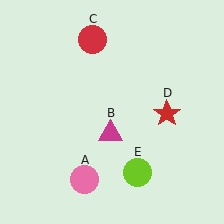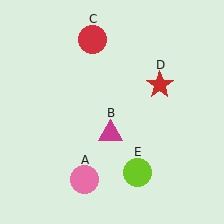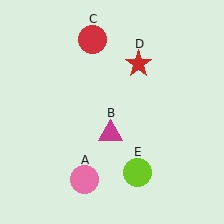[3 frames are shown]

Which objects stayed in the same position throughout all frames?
Pink circle (object A) and magenta triangle (object B) and red circle (object C) and lime circle (object E) remained stationary.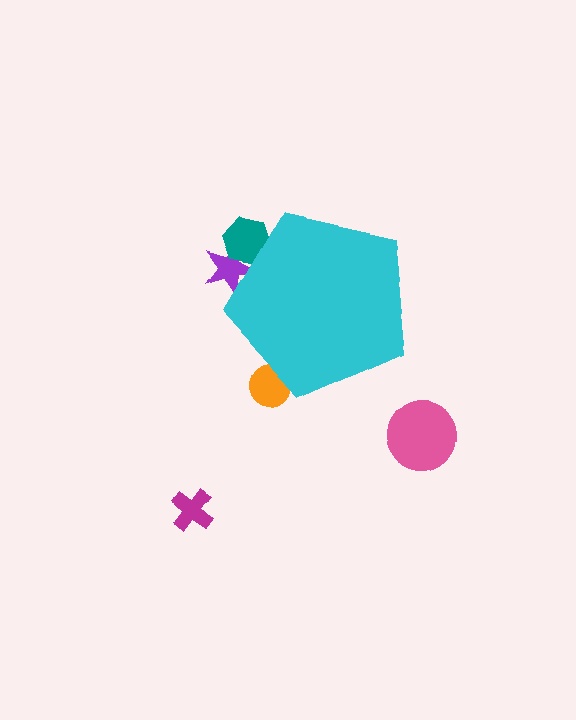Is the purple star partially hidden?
Yes, the purple star is partially hidden behind the cyan pentagon.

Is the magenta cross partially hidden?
No, the magenta cross is fully visible.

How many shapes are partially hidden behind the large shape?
3 shapes are partially hidden.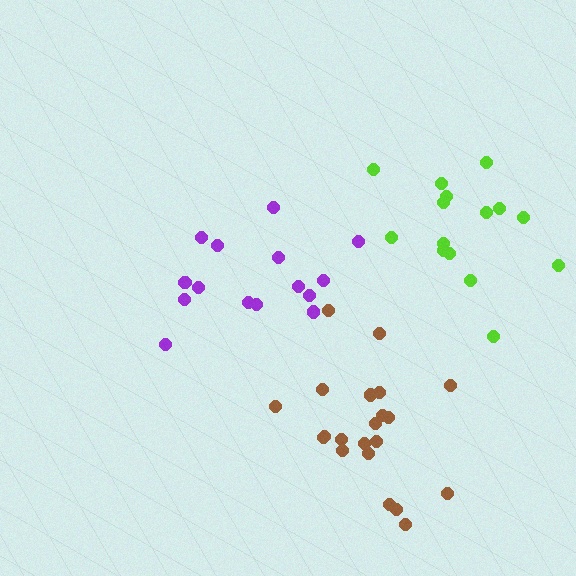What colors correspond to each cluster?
The clusters are colored: purple, brown, lime.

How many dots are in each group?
Group 1: 15 dots, Group 2: 21 dots, Group 3: 15 dots (51 total).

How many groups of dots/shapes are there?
There are 3 groups.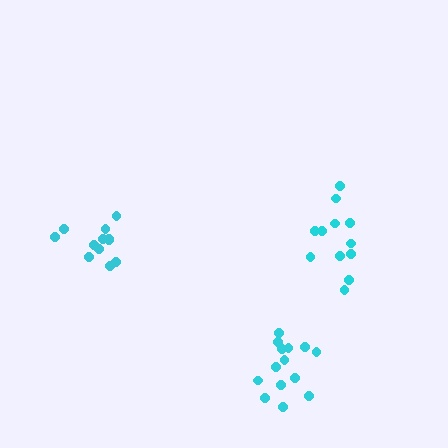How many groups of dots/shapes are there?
There are 3 groups.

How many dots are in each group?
Group 1: 12 dots, Group 2: 14 dots, Group 3: 12 dots (38 total).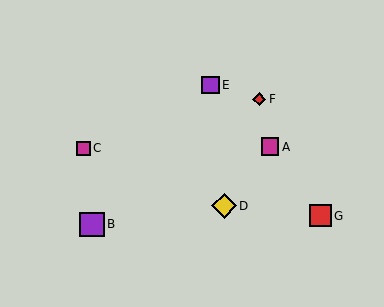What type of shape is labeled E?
Shape E is a purple square.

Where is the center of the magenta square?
The center of the magenta square is at (270, 147).